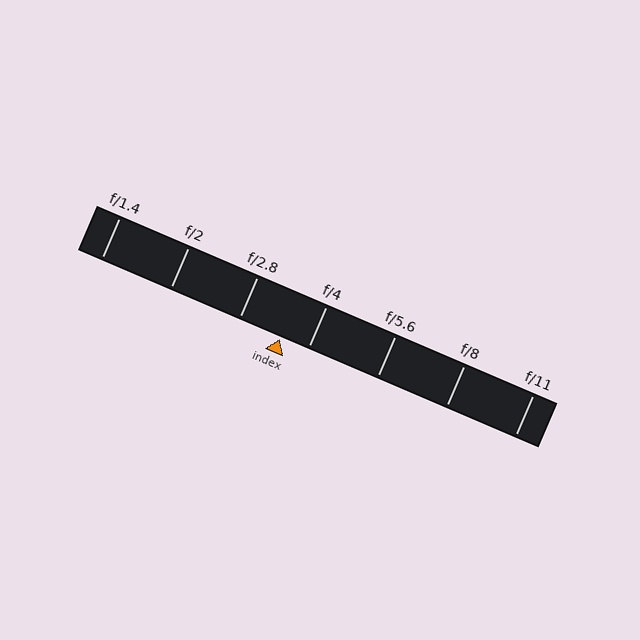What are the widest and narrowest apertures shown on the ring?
The widest aperture shown is f/1.4 and the narrowest is f/11.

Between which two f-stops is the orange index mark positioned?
The index mark is between f/2.8 and f/4.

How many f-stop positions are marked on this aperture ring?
There are 7 f-stop positions marked.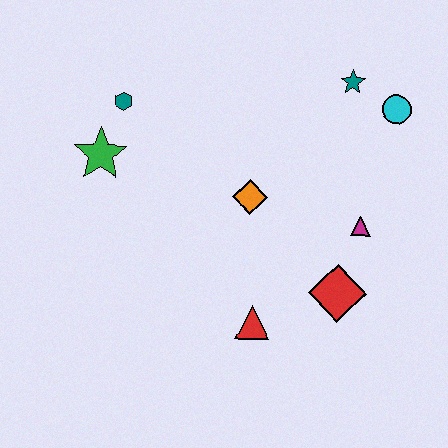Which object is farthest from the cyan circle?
The green star is farthest from the cyan circle.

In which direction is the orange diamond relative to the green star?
The orange diamond is to the right of the green star.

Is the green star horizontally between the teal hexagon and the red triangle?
No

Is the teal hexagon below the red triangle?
No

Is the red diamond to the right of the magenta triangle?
No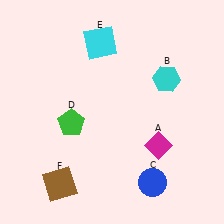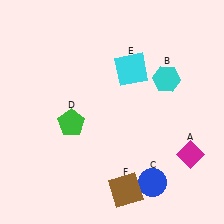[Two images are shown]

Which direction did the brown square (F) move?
The brown square (F) moved right.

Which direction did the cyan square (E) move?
The cyan square (E) moved right.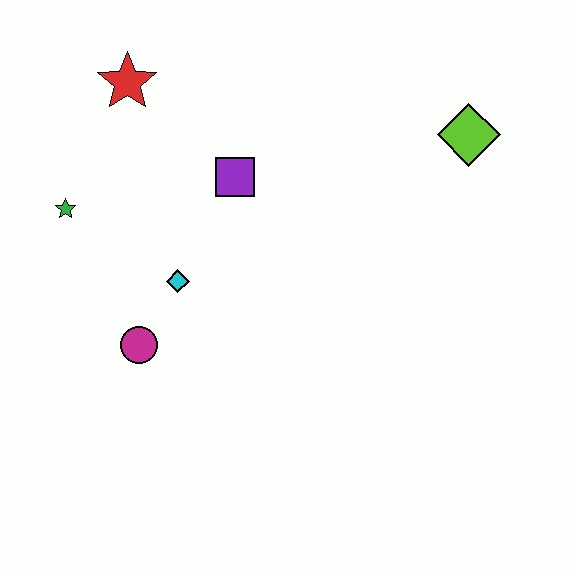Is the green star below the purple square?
Yes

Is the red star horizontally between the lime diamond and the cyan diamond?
No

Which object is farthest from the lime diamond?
The green star is farthest from the lime diamond.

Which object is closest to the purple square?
The cyan diamond is closest to the purple square.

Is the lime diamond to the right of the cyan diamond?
Yes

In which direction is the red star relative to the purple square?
The red star is to the left of the purple square.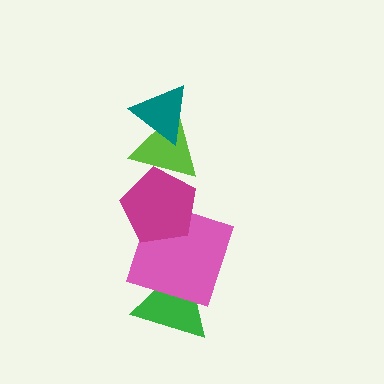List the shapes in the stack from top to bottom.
From top to bottom: the teal triangle, the lime triangle, the magenta pentagon, the pink square, the green triangle.